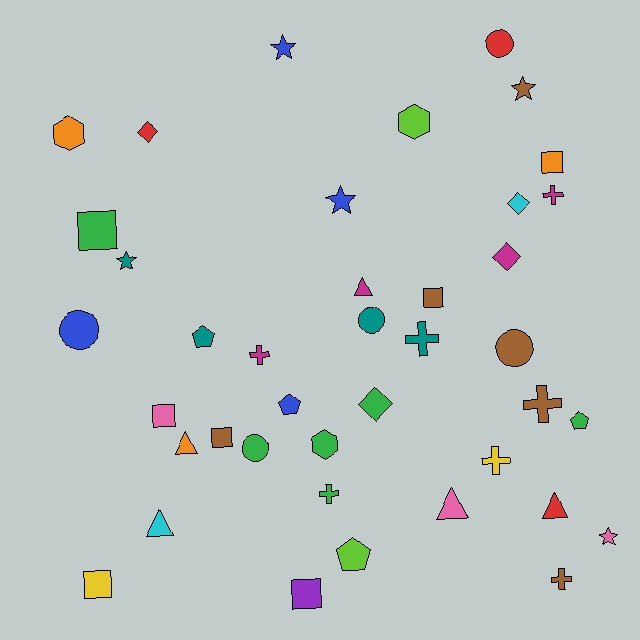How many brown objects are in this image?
There are 6 brown objects.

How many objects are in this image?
There are 40 objects.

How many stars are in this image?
There are 5 stars.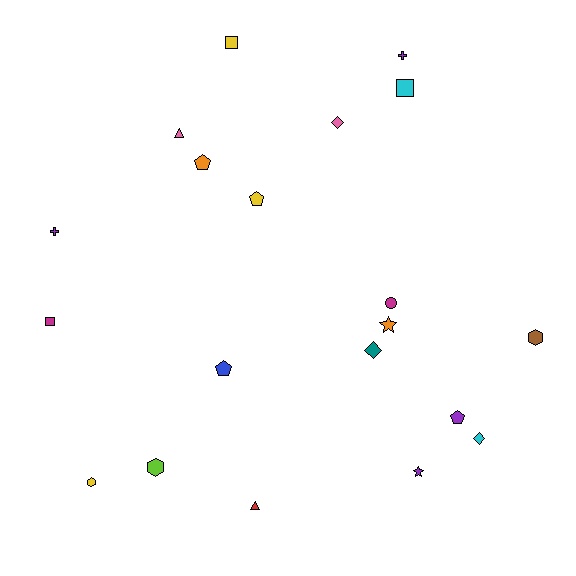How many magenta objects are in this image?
There are 2 magenta objects.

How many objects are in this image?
There are 20 objects.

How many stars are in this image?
There are 2 stars.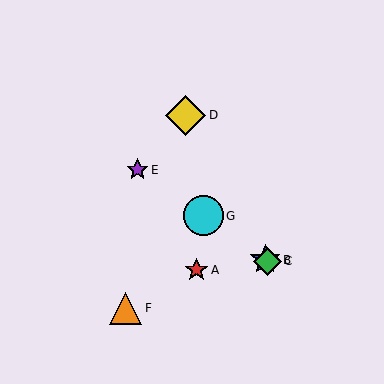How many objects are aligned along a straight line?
4 objects (B, C, E, G) are aligned along a straight line.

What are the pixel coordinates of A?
Object A is at (196, 270).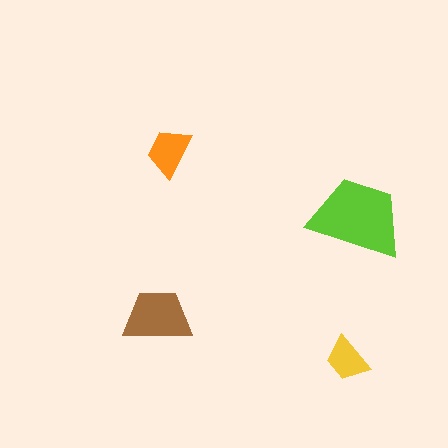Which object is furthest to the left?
The brown trapezoid is leftmost.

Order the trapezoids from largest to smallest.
the lime one, the brown one, the orange one, the yellow one.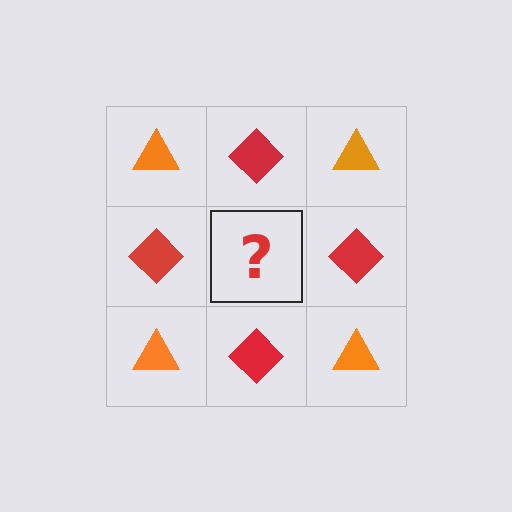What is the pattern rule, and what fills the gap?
The rule is that it alternates orange triangle and red diamond in a checkerboard pattern. The gap should be filled with an orange triangle.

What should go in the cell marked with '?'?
The missing cell should contain an orange triangle.